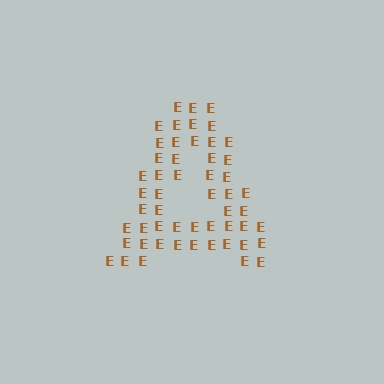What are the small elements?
The small elements are letter E's.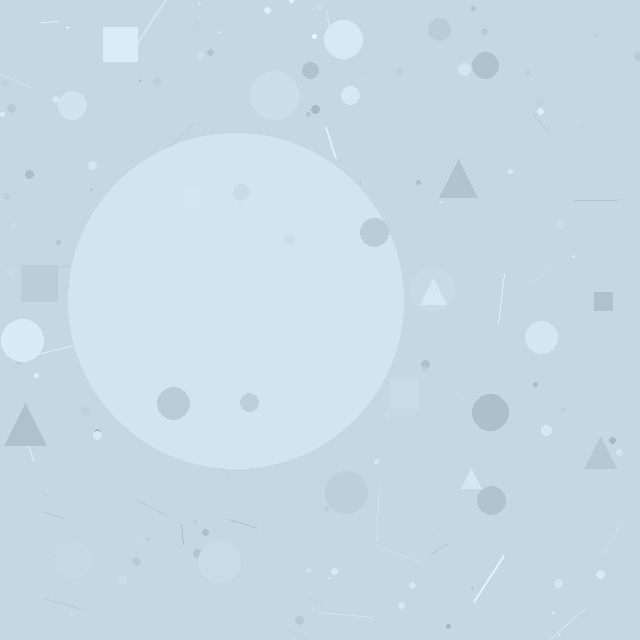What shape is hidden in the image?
A circle is hidden in the image.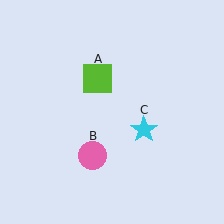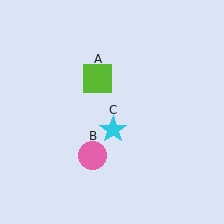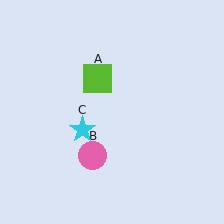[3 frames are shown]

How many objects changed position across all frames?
1 object changed position: cyan star (object C).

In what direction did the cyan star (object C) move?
The cyan star (object C) moved left.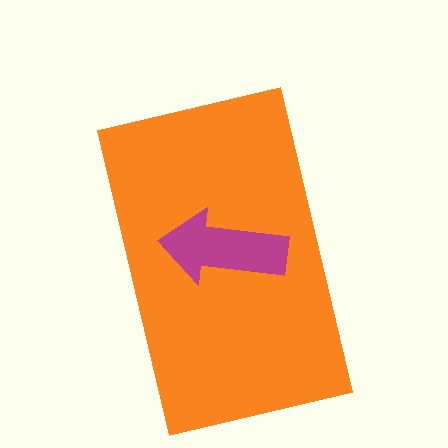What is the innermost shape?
The magenta arrow.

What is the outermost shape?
The orange rectangle.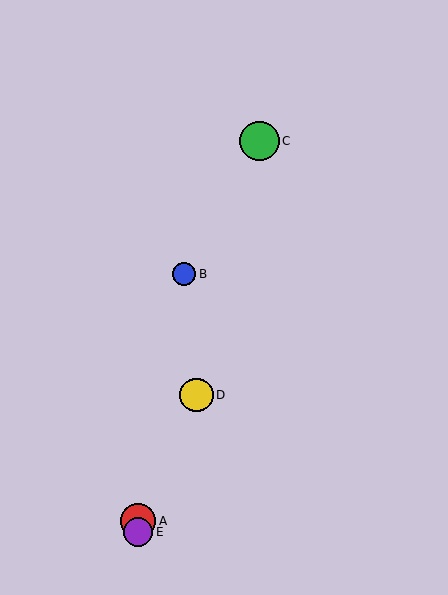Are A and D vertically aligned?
No, A is at x≈138 and D is at x≈196.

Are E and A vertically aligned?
Yes, both are at x≈138.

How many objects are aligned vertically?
2 objects (A, E) are aligned vertically.